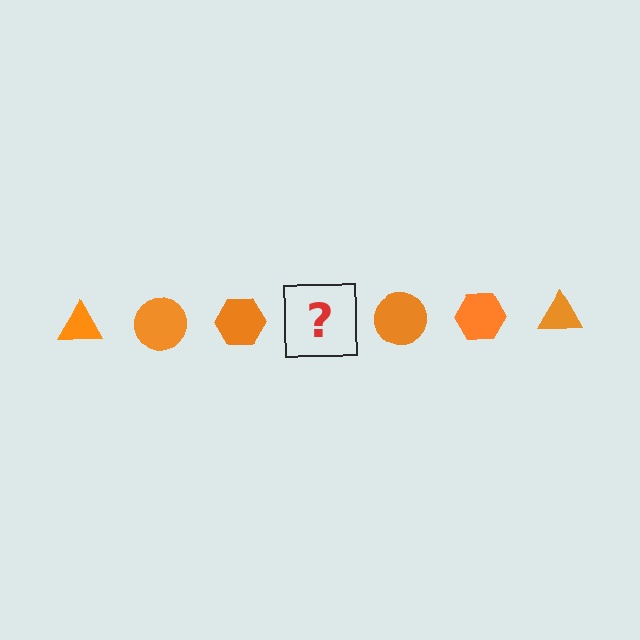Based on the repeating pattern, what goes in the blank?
The blank should be an orange triangle.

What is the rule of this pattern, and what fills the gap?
The rule is that the pattern cycles through triangle, circle, hexagon shapes in orange. The gap should be filled with an orange triangle.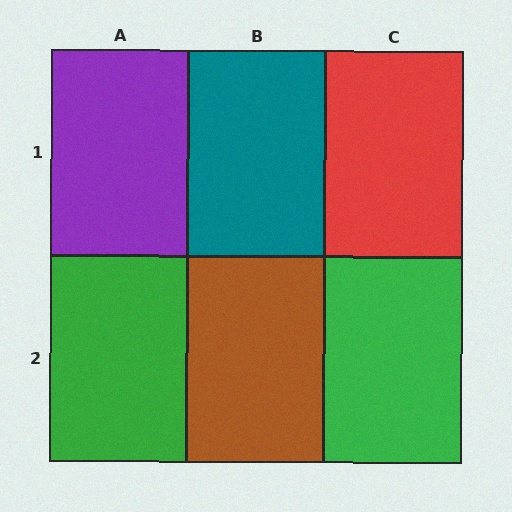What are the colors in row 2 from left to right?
Green, brown, green.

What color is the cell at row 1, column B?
Teal.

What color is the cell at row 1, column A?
Purple.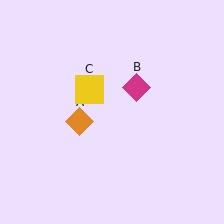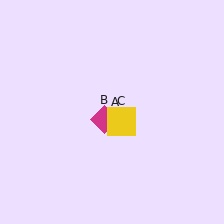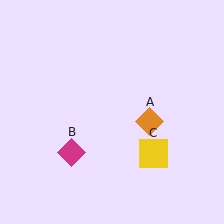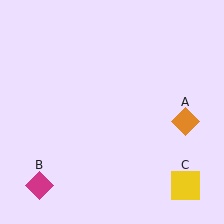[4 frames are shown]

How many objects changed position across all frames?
3 objects changed position: orange diamond (object A), magenta diamond (object B), yellow square (object C).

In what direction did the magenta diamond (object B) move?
The magenta diamond (object B) moved down and to the left.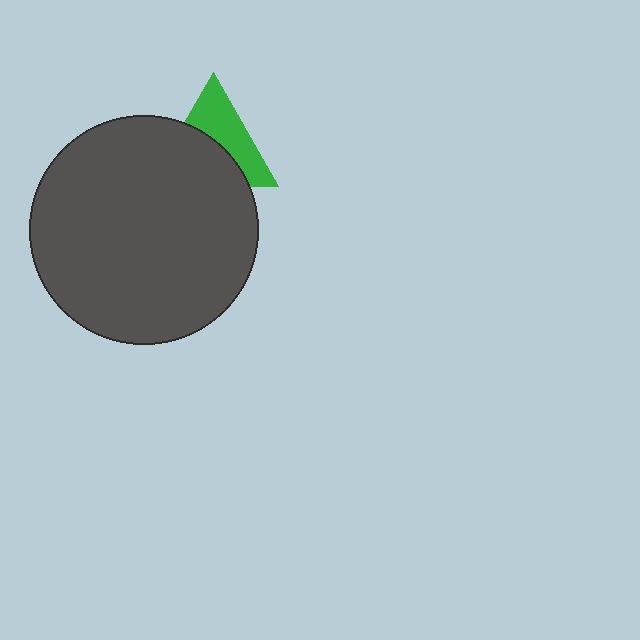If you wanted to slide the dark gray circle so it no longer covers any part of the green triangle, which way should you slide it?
Slide it down — that is the most direct way to separate the two shapes.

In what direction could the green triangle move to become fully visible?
The green triangle could move up. That would shift it out from behind the dark gray circle entirely.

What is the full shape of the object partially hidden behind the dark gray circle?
The partially hidden object is a green triangle.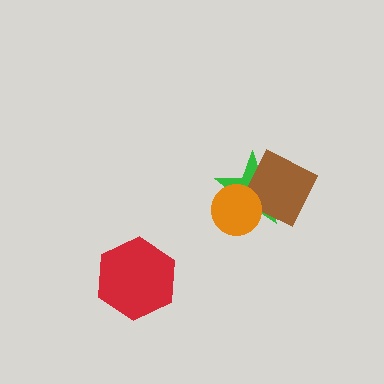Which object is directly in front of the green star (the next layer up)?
The brown diamond is directly in front of the green star.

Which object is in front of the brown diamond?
The orange circle is in front of the brown diamond.